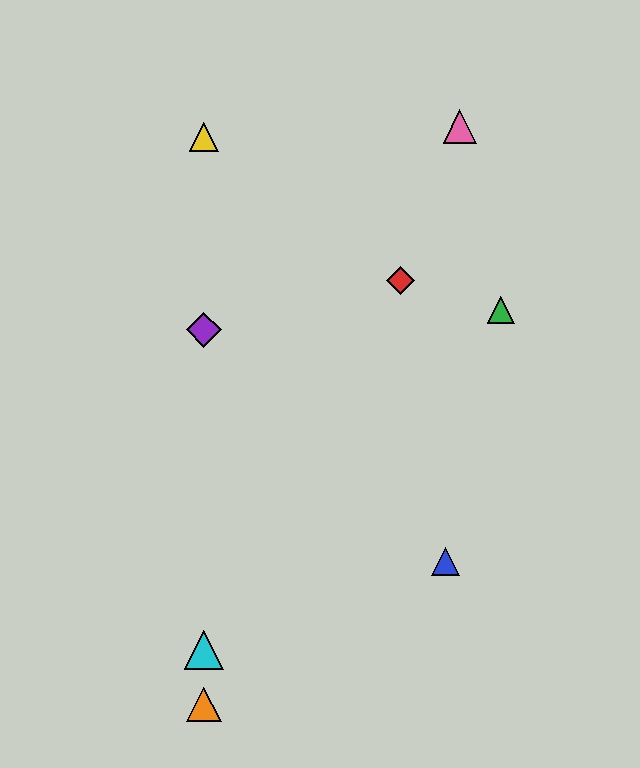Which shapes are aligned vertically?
The yellow triangle, the purple diamond, the orange triangle, the cyan triangle are aligned vertically.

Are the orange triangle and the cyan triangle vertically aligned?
Yes, both are at x≈204.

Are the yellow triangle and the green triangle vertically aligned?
No, the yellow triangle is at x≈204 and the green triangle is at x≈501.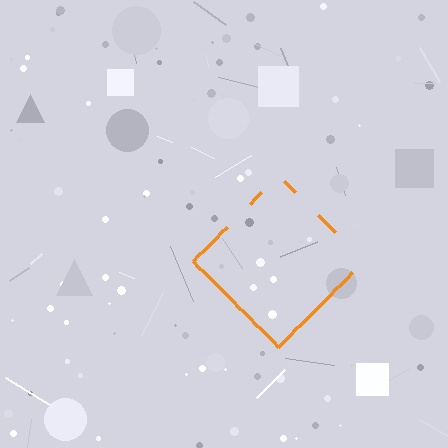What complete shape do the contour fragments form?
The contour fragments form a diamond.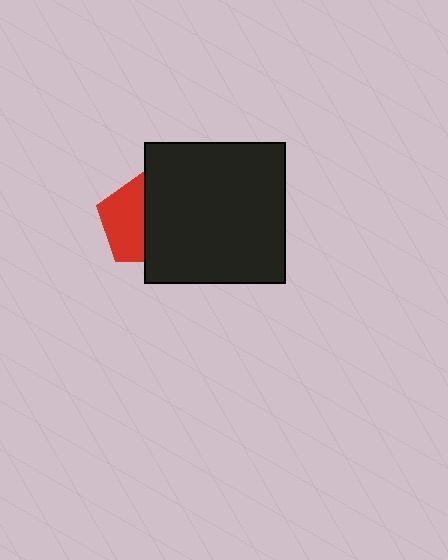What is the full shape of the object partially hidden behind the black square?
The partially hidden object is a red pentagon.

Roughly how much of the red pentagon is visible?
About half of it is visible (roughly 48%).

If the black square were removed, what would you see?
You would see the complete red pentagon.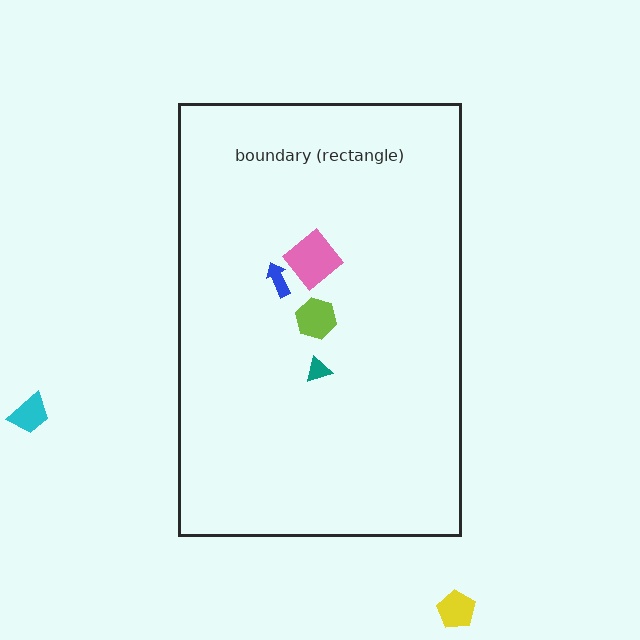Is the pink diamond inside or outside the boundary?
Inside.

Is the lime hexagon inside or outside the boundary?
Inside.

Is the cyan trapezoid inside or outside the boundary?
Outside.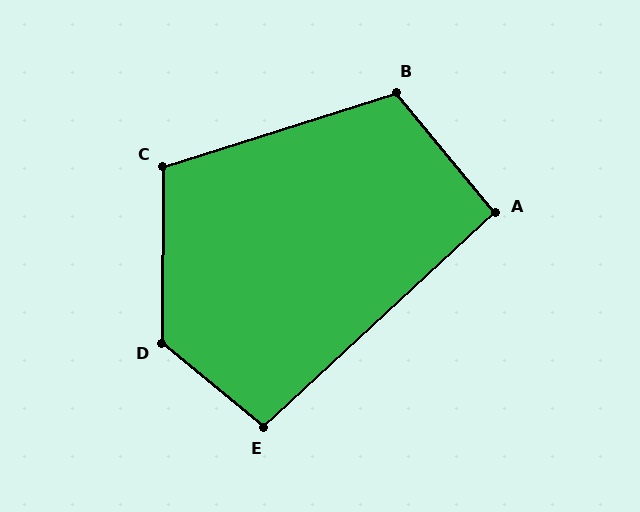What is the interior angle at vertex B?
Approximately 112 degrees (obtuse).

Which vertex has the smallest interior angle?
A, at approximately 94 degrees.